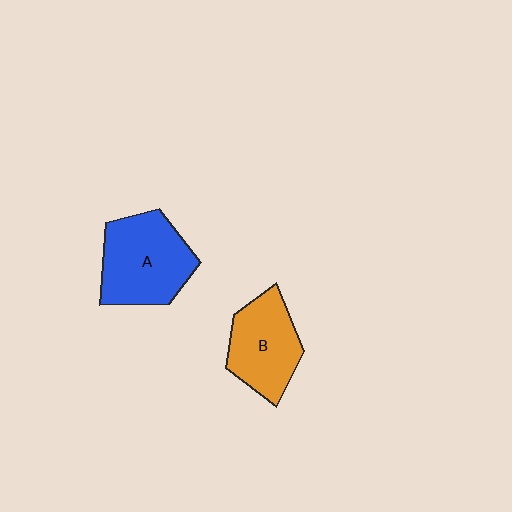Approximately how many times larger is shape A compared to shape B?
Approximately 1.2 times.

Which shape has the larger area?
Shape A (blue).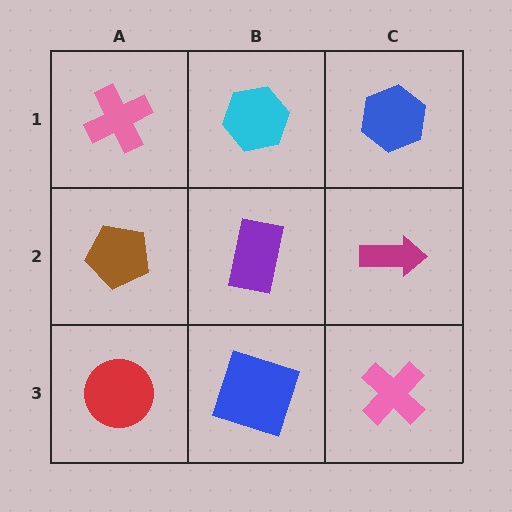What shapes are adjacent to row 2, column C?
A blue hexagon (row 1, column C), a pink cross (row 3, column C), a purple rectangle (row 2, column B).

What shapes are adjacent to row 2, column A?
A pink cross (row 1, column A), a red circle (row 3, column A), a purple rectangle (row 2, column B).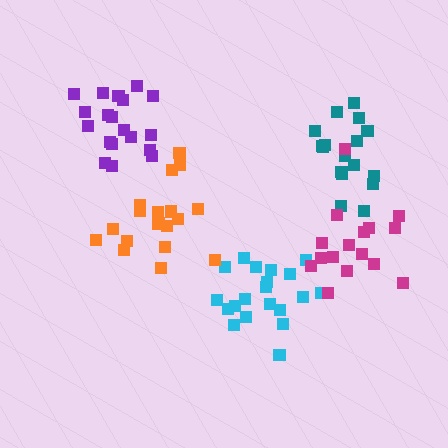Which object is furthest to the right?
The magenta cluster is rightmost.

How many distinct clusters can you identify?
There are 5 distinct clusters.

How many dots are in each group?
Group 1: 20 dots, Group 2: 17 dots, Group 3: 19 dots, Group 4: 19 dots, Group 5: 16 dots (91 total).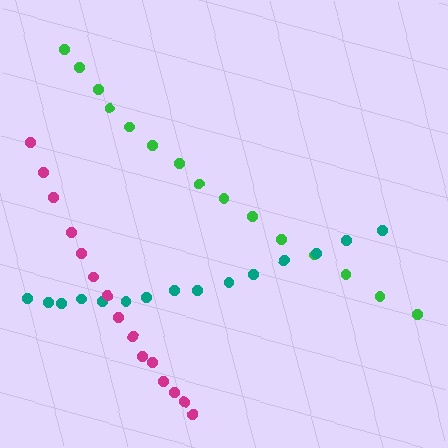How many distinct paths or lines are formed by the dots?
There are 3 distinct paths.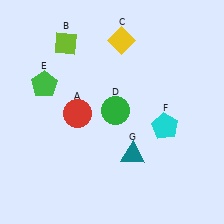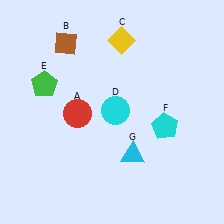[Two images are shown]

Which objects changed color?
B changed from lime to brown. D changed from green to cyan. G changed from teal to cyan.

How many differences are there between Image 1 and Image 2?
There are 3 differences between the two images.